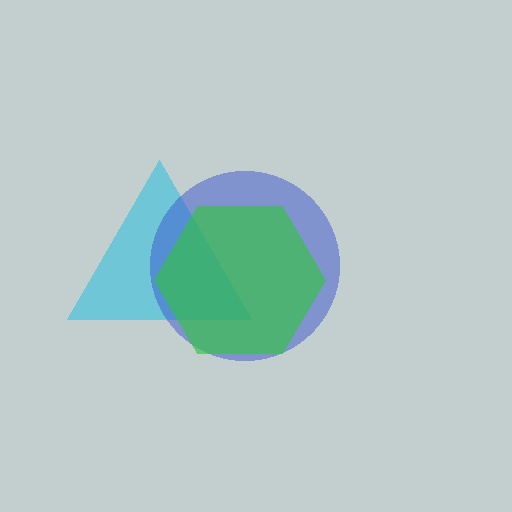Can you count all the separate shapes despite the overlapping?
Yes, there are 3 separate shapes.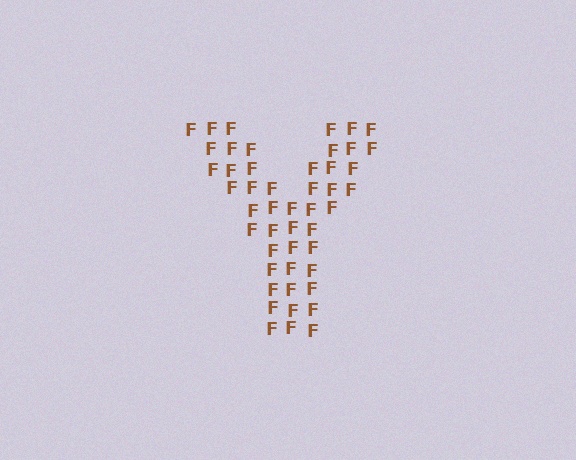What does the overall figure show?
The overall figure shows the letter Y.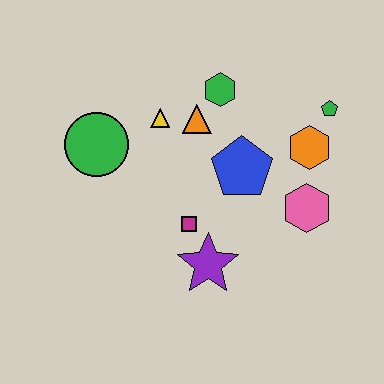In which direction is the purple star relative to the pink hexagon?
The purple star is to the left of the pink hexagon.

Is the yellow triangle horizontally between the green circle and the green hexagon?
Yes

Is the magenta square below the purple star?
No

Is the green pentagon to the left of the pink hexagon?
No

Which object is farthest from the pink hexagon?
The green circle is farthest from the pink hexagon.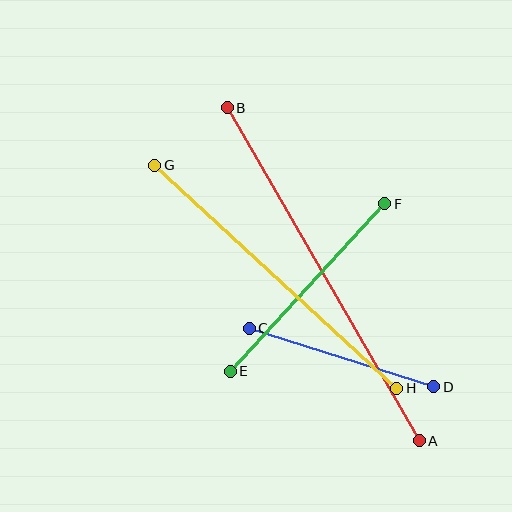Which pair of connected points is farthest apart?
Points A and B are farthest apart.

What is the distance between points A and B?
The distance is approximately 384 pixels.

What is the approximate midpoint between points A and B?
The midpoint is at approximately (323, 274) pixels.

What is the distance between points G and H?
The distance is approximately 329 pixels.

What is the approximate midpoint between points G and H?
The midpoint is at approximately (276, 277) pixels.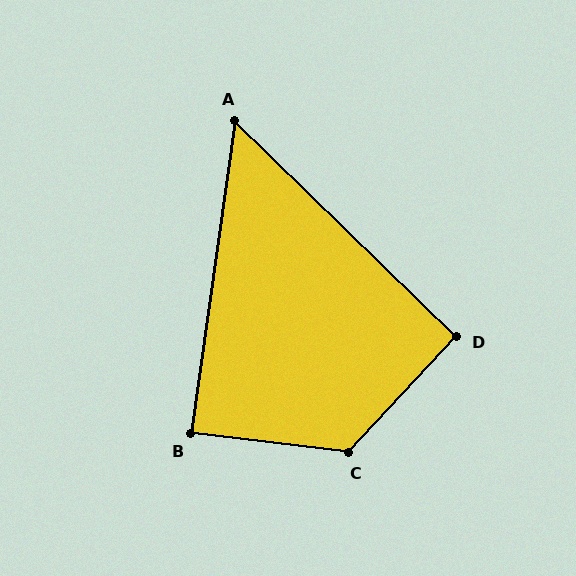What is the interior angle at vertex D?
Approximately 91 degrees (approximately right).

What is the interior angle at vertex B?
Approximately 89 degrees (approximately right).